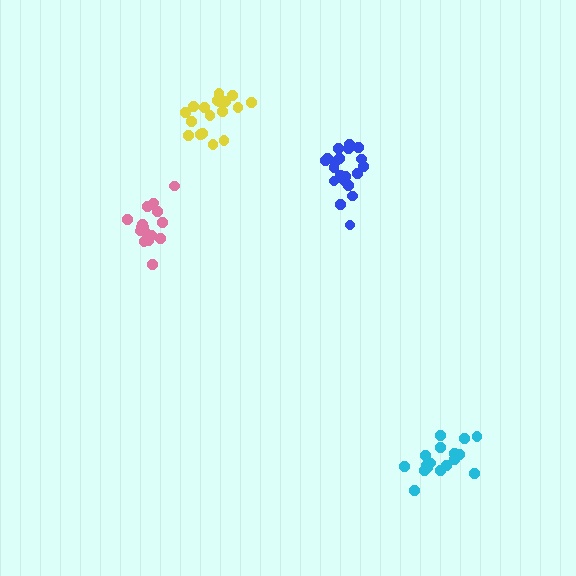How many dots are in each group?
Group 1: 16 dots, Group 2: 17 dots, Group 3: 20 dots, Group 4: 18 dots (71 total).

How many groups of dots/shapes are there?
There are 4 groups.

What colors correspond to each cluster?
The clusters are colored: pink, cyan, blue, yellow.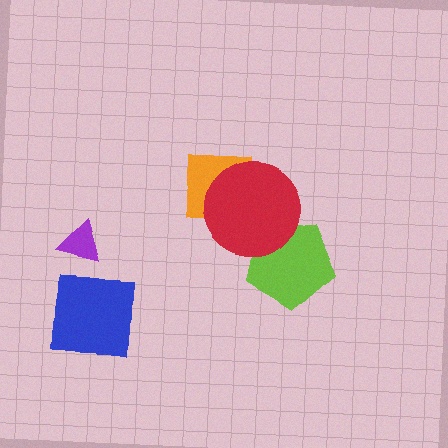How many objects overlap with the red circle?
2 objects overlap with the red circle.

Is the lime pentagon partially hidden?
Yes, it is partially covered by another shape.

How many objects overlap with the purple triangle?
0 objects overlap with the purple triangle.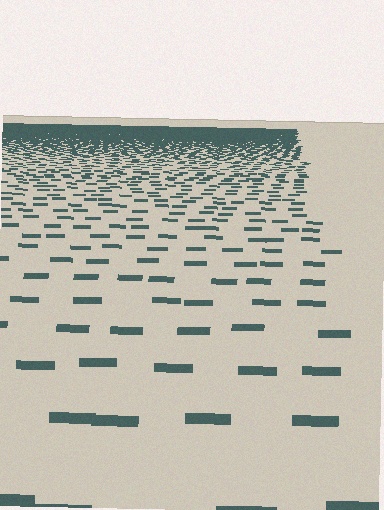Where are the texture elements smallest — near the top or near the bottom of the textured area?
Near the top.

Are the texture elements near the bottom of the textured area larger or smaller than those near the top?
Larger. Near the bottom, elements are closer to the viewer and appear at a bigger on-screen size.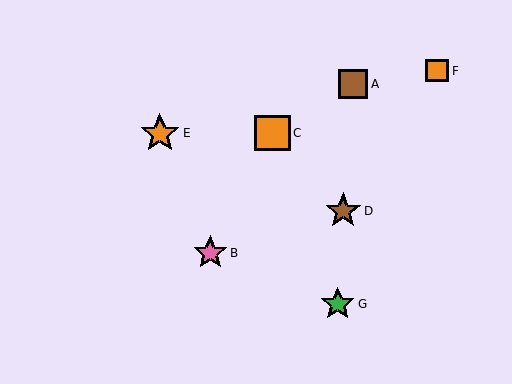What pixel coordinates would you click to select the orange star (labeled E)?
Click at (160, 133) to select the orange star E.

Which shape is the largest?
The orange star (labeled E) is the largest.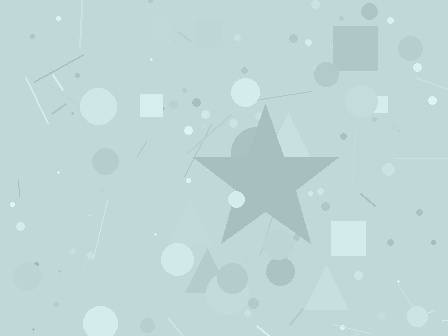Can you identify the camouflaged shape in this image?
The camouflaged shape is a star.